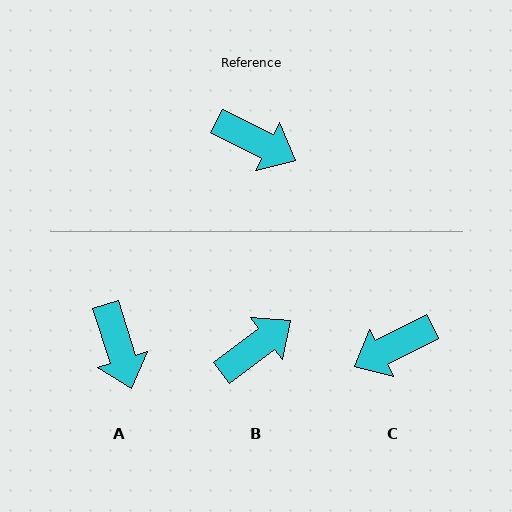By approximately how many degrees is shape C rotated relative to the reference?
Approximately 126 degrees clockwise.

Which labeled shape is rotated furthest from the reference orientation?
C, about 126 degrees away.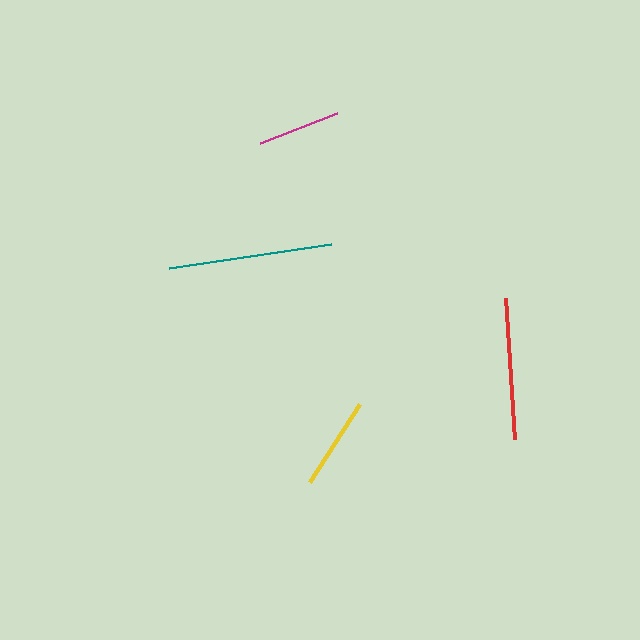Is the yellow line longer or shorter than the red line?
The red line is longer than the yellow line.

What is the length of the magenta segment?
The magenta segment is approximately 83 pixels long.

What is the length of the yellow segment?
The yellow segment is approximately 93 pixels long.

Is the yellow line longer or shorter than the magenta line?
The yellow line is longer than the magenta line.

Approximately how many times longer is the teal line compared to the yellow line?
The teal line is approximately 1.8 times the length of the yellow line.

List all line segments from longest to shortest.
From longest to shortest: teal, red, yellow, magenta.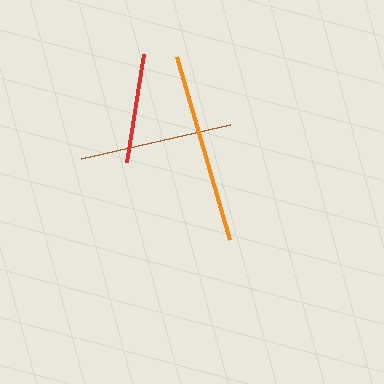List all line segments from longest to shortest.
From longest to shortest: orange, brown, red.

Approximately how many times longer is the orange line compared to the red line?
The orange line is approximately 1.8 times the length of the red line.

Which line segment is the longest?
The orange line is the longest at approximately 191 pixels.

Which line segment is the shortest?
The red line is the shortest at approximately 109 pixels.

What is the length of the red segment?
The red segment is approximately 109 pixels long.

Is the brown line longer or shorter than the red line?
The brown line is longer than the red line.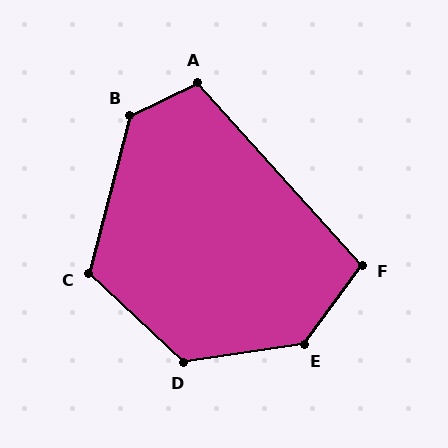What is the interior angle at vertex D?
Approximately 128 degrees (obtuse).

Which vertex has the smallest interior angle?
F, at approximately 102 degrees.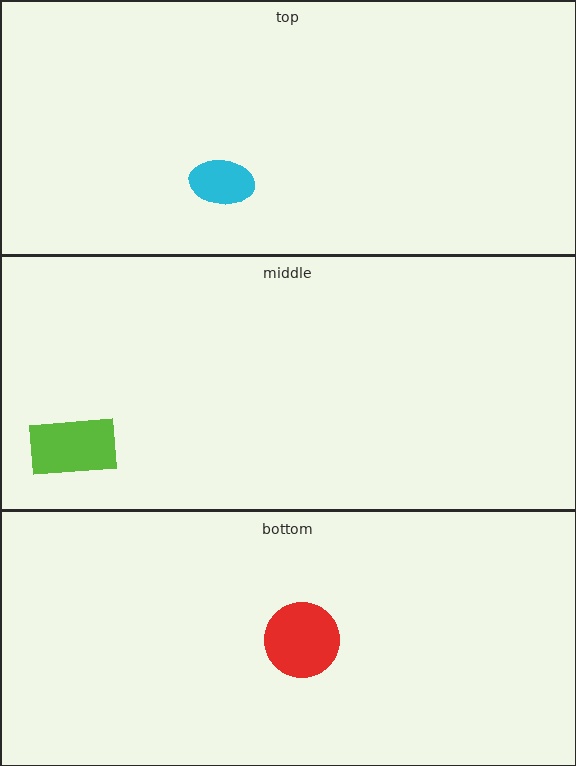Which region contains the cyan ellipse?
The top region.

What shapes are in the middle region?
The lime rectangle.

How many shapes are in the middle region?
1.